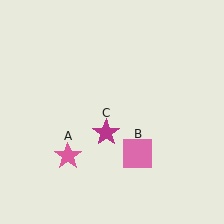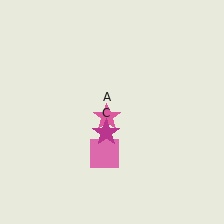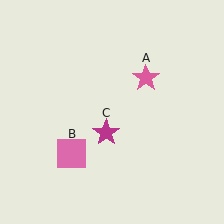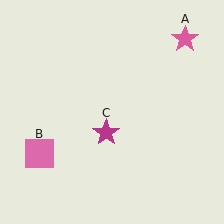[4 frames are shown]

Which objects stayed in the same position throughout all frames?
Magenta star (object C) remained stationary.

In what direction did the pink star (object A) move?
The pink star (object A) moved up and to the right.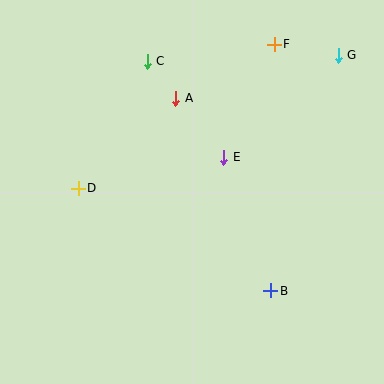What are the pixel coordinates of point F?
Point F is at (274, 44).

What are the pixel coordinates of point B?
Point B is at (271, 291).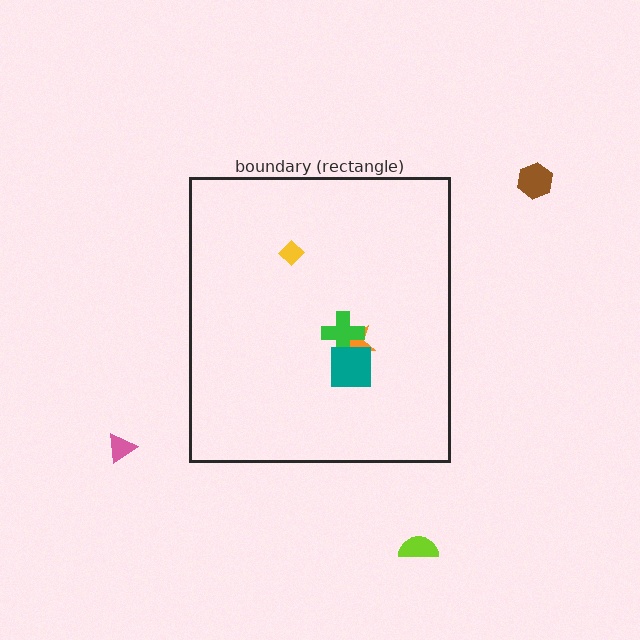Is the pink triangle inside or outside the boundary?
Outside.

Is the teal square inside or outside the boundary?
Inside.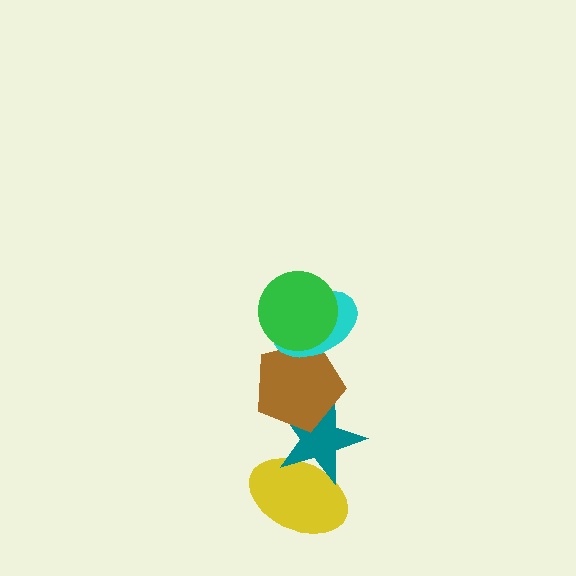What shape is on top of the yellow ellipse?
The teal star is on top of the yellow ellipse.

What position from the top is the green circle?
The green circle is 1st from the top.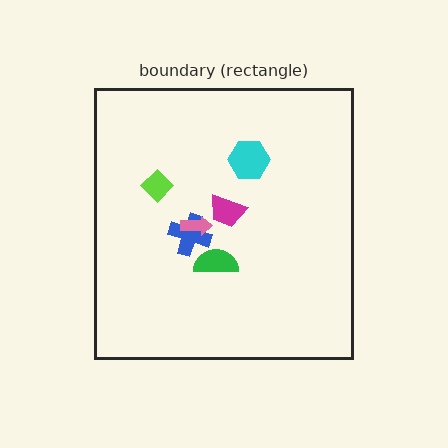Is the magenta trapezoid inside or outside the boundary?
Inside.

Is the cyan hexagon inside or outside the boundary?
Inside.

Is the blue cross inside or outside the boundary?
Inside.